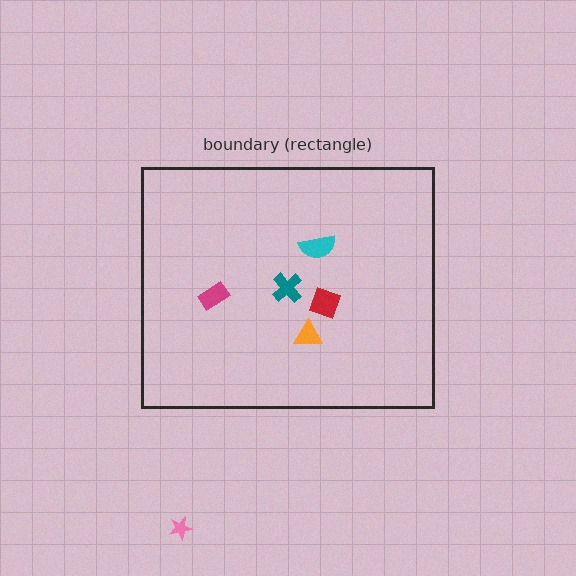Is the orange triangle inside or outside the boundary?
Inside.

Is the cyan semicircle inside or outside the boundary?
Inside.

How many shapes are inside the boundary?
5 inside, 1 outside.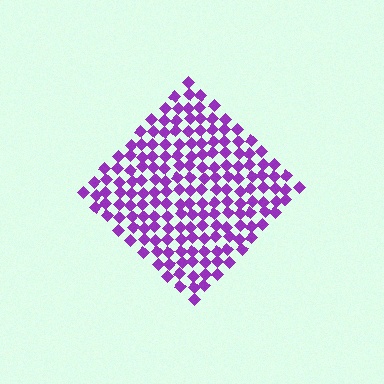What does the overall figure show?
The overall figure shows a diamond.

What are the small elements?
The small elements are diamonds.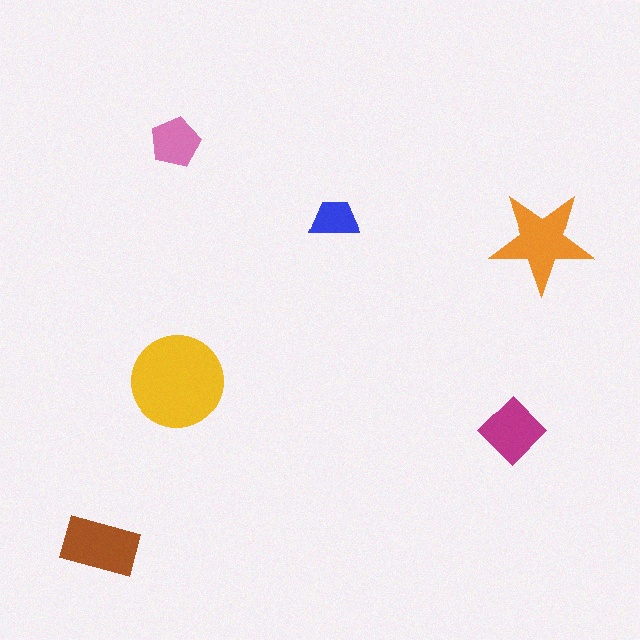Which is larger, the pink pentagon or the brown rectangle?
The brown rectangle.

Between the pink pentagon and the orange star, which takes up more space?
The orange star.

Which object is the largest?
The yellow circle.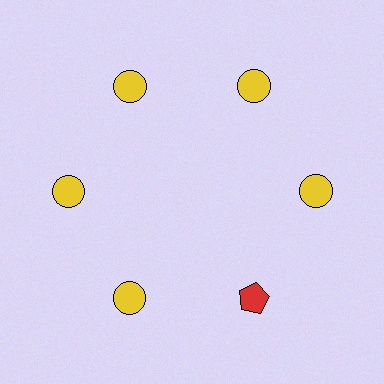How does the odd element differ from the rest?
It differs in both color (red instead of yellow) and shape (pentagon instead of circle).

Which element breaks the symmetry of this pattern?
The red pentagon at roughly the 5 o'clock position breaks the symmetry. All other shapes are yellow circles.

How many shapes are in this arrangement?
There are 6 shapes arranged in a ring pattern.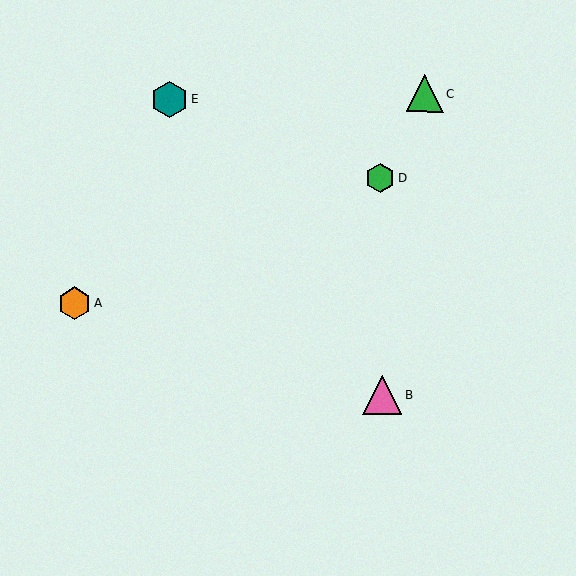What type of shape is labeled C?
Shape C is a green triangle.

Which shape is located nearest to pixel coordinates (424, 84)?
The green triangle (labeled C) at (425, 94) is nearest to that location.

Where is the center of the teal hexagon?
The center of the teal hexagon is at (170, 99).